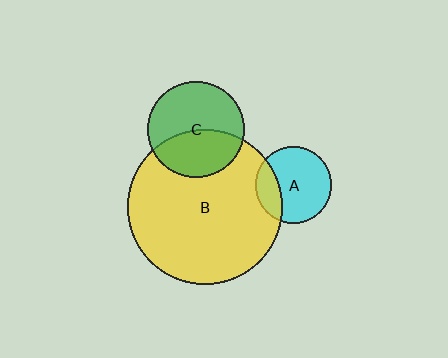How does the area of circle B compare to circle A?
Approximately 4.1 times.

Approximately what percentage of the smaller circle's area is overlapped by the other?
Approximately 25%.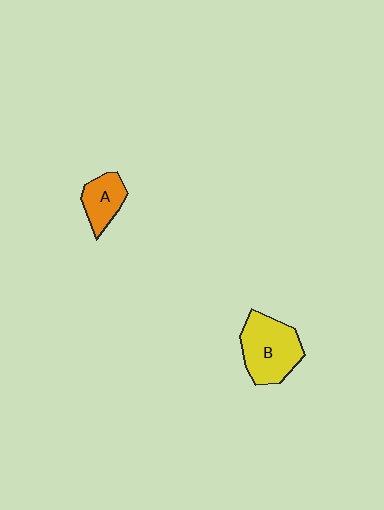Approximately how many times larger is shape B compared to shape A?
Approximately 1.8 times.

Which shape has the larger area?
Shape B (yellow).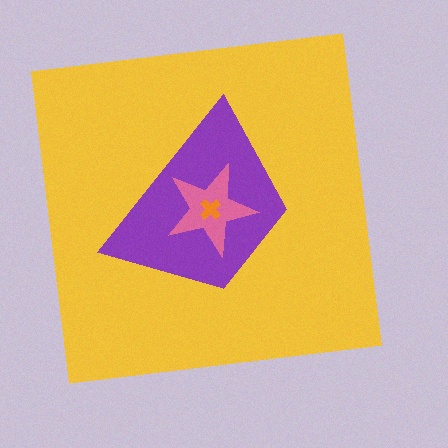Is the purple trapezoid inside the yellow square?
Yes.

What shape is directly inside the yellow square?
The purple trapezoid.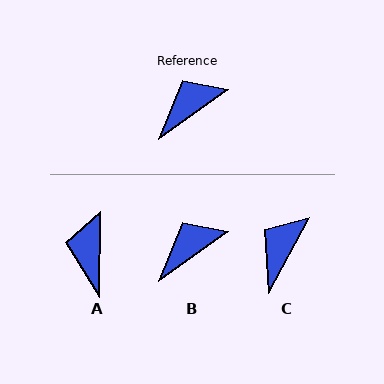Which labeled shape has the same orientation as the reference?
B.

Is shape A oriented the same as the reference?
No, it is off by about 54 degrees.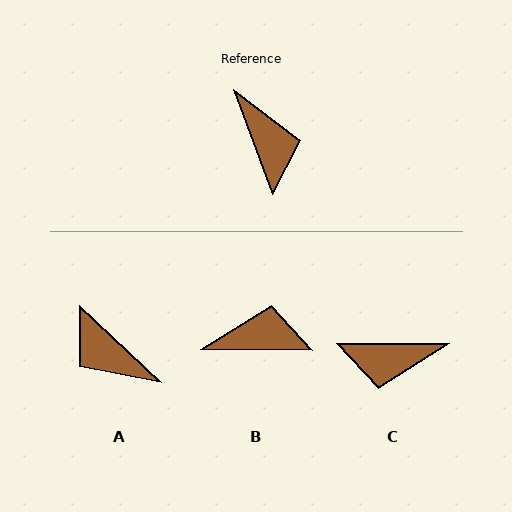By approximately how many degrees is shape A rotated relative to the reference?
Approximately 153 degrees clockwise.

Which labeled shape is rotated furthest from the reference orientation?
A, about 153 degrees away.